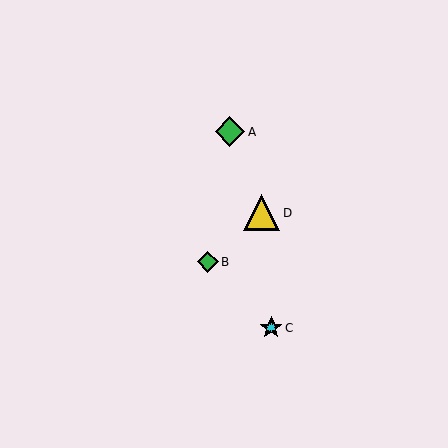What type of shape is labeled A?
Shape A is a green diamond.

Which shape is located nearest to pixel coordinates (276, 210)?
The yellow triangle (labeled D) at (262, 213) is nearest to that location.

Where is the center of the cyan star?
The center of the cyan star is at (271, 328).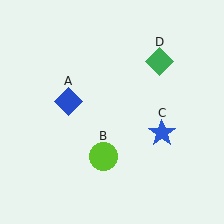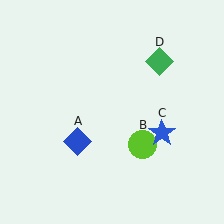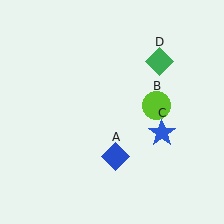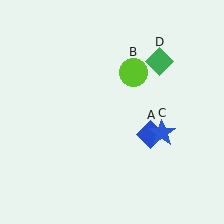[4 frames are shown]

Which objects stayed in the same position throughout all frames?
Blue star (object C) and green diamond (object D) remained stationary.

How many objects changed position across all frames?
2 objects changed position: blue diamond (object A), lime circle (object B).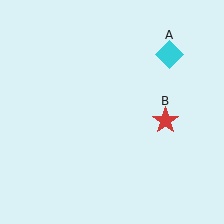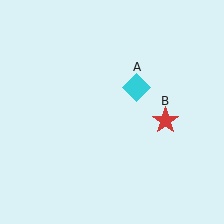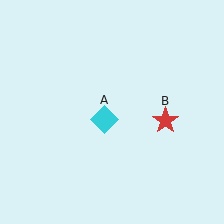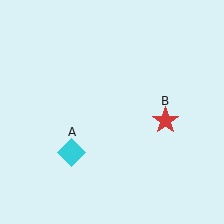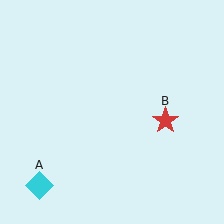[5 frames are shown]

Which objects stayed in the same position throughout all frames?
Red star (object B) remained stationary.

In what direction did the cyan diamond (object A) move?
The cyan diamond (object A) moved down and to the left.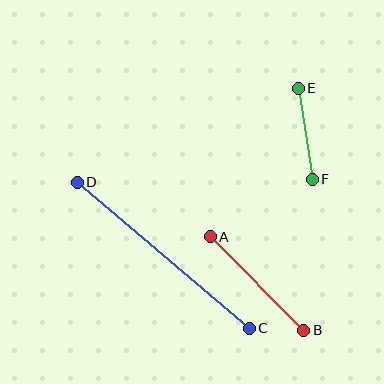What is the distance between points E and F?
The distance is approximately 92 pixels.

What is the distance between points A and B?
The distance is approximately 132 pixels.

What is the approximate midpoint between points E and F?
The midpoint is at approximately (305, 134) pixels.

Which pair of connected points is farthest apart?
Points C and D are farthest apart.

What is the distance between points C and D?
The distance is approximately 226 pixels.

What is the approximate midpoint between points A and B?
The midpoint is at approximately (257, 283) pixels.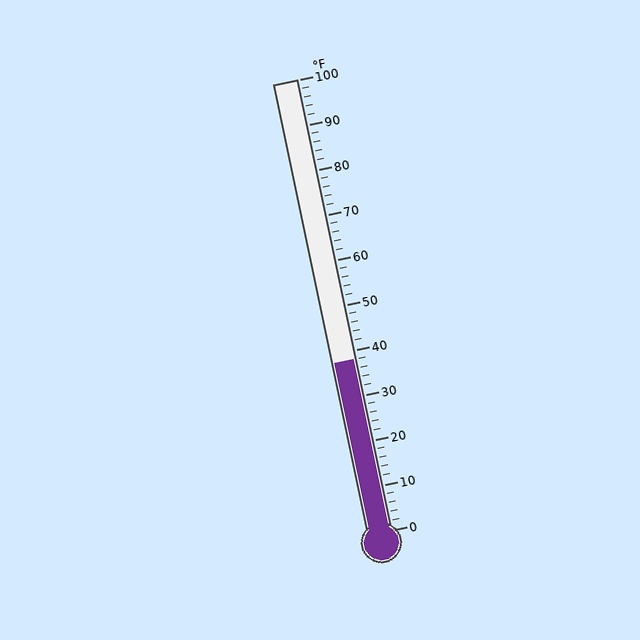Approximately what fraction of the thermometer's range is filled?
The thermometer is filled to approximately 40% of its range.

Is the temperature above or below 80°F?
The temperature is below 80°F.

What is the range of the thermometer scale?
The thermometer scale ranges from 0°F to 100°F.